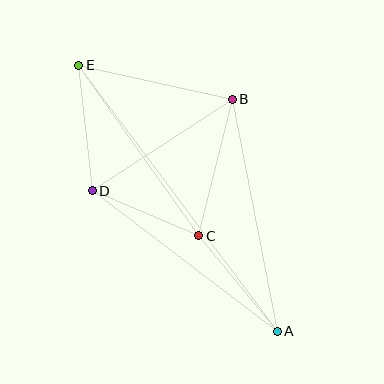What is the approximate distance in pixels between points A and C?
The distance between A and C is approximately 123 pixels.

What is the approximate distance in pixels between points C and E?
The distance between C and E is approximately 209 pixels.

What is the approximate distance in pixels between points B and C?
The distance between B and C is approximately 140 pixels.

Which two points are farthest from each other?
Points A and E are farthest from each other.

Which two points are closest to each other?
Points C and D are closest to each other.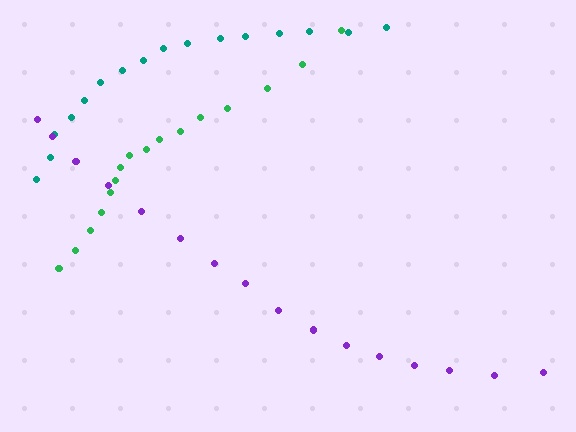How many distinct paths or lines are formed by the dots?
There are 3 distinct paths.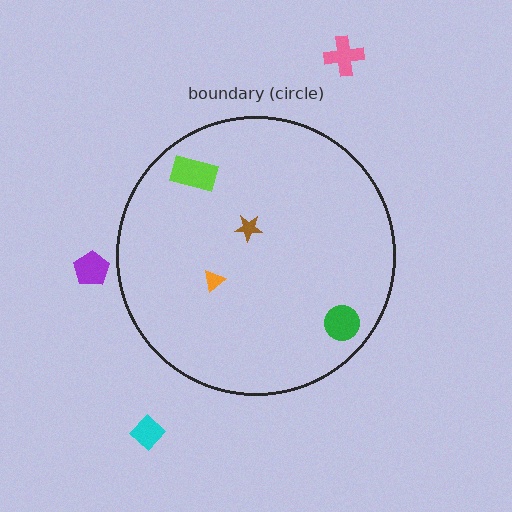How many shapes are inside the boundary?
4 inside, 3 outside.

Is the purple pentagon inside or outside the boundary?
Outside.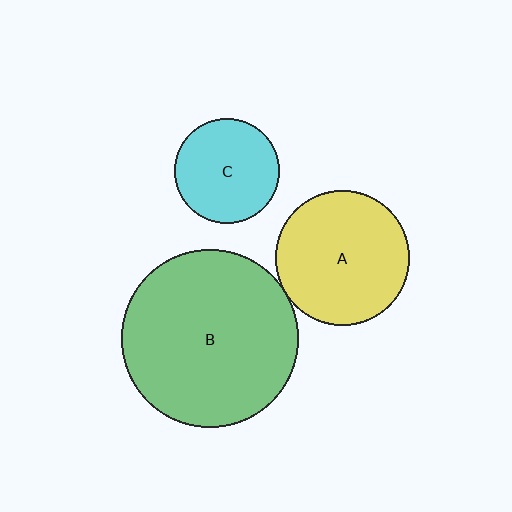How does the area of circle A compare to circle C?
Approximately 1.6 times.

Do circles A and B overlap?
Yes.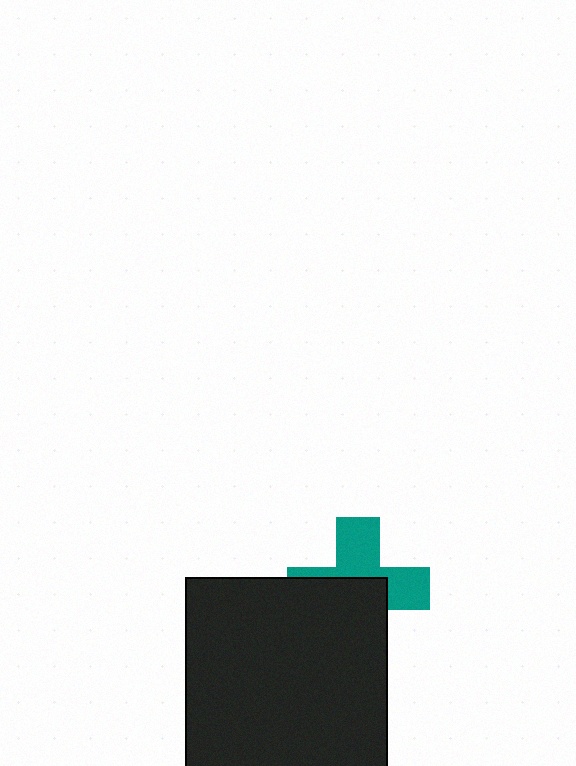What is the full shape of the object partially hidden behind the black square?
The partially hidden object is a teal cross.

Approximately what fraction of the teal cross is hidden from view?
Roughly 52% of the teal cross is hidden behind the black square.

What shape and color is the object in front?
The object in front is a black square.